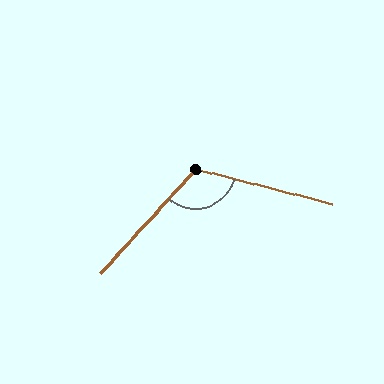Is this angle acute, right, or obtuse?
It is obtuse.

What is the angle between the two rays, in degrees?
Approximately 117 degrees.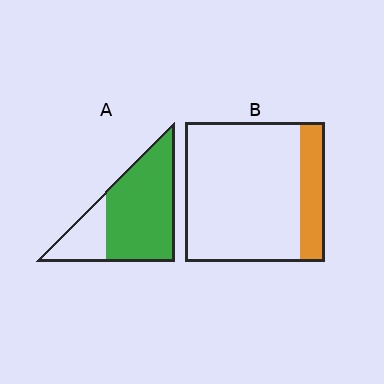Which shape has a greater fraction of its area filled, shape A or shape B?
Shape A.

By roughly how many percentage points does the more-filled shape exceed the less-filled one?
By roughly 55 percentage points (A over B).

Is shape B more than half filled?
No.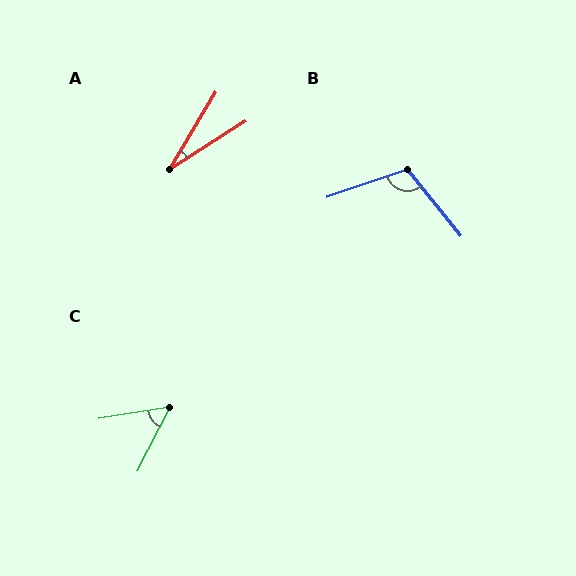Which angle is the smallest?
A, at approximately 27 degrees.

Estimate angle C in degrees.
Approximately 54 degrees.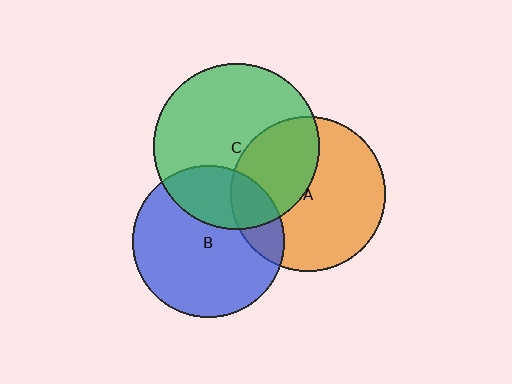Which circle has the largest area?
Circle C (green).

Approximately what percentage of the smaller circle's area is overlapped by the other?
Approximately 40%.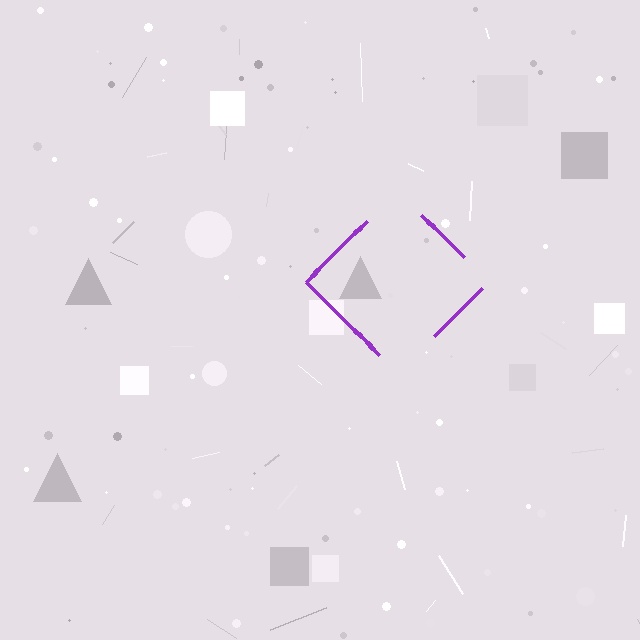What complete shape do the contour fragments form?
The contour fragments form a diamond.